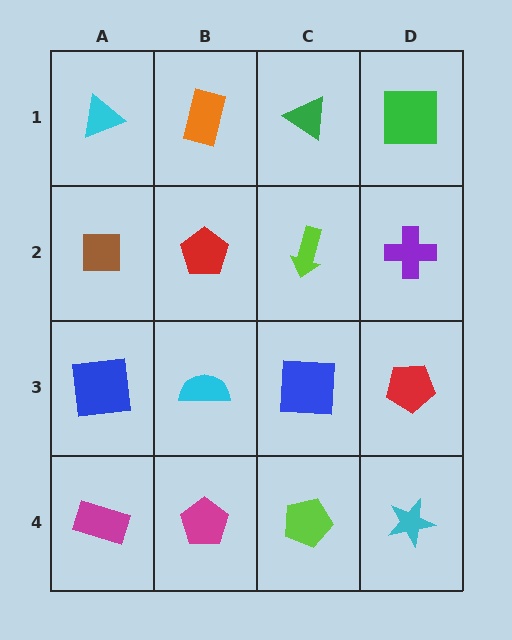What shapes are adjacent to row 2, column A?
A cyan triangle (row 1, column A), a blue square (row 3, column A), a red pentagon (row 2, column B).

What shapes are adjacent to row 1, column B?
A red pentagon (row 2, column B), a cyan triangle (row 1, column A), a green triangle (row 1, column C).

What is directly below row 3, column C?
A lime pentagon.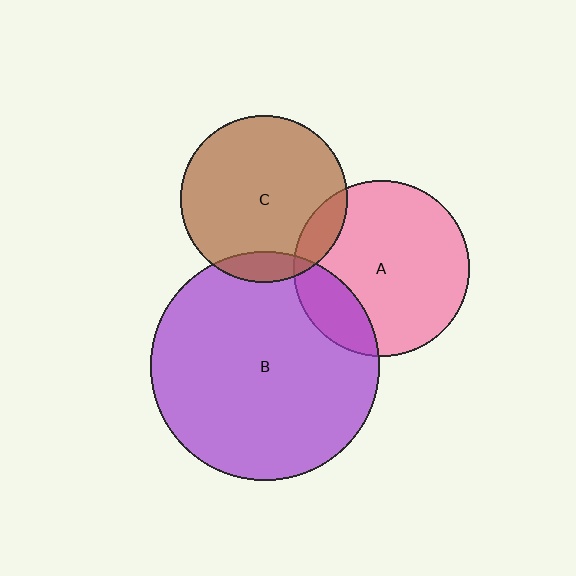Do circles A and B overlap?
Yes.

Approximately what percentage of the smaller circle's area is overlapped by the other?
Approximately 20%.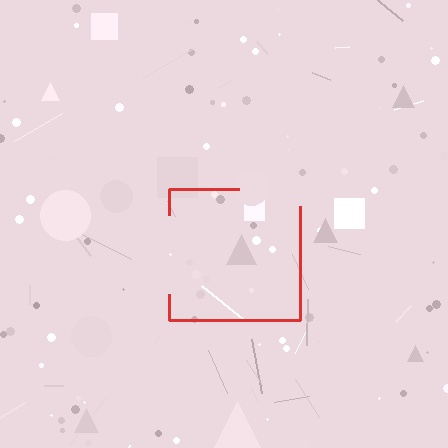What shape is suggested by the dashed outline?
The dashed outline suggests a square.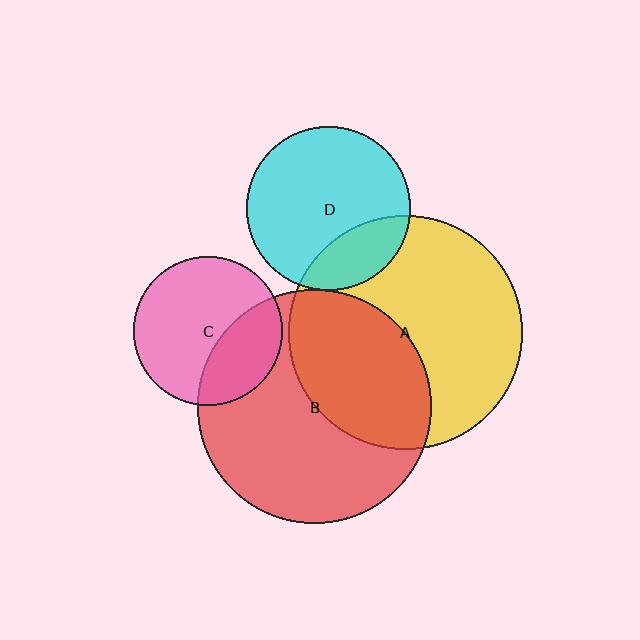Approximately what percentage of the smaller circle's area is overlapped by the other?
Approximately 40%.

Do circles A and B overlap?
Yes.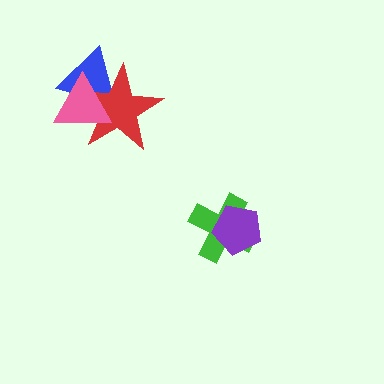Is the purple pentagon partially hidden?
No, no other shape covers it.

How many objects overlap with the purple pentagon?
1 object overlaps with the purple pentagon.